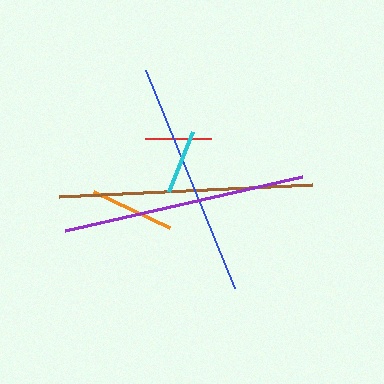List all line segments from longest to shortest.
From longest to shortest: brown, purple, blue, orange, red, cyan.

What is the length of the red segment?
The red segment is approximately 66 pixels long.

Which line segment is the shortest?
The cyan line is the shortest at approximately 65 pixels.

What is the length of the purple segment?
The purple segment is approximately 243 pixels long.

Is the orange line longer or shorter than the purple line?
The purple line is longer than the orange line.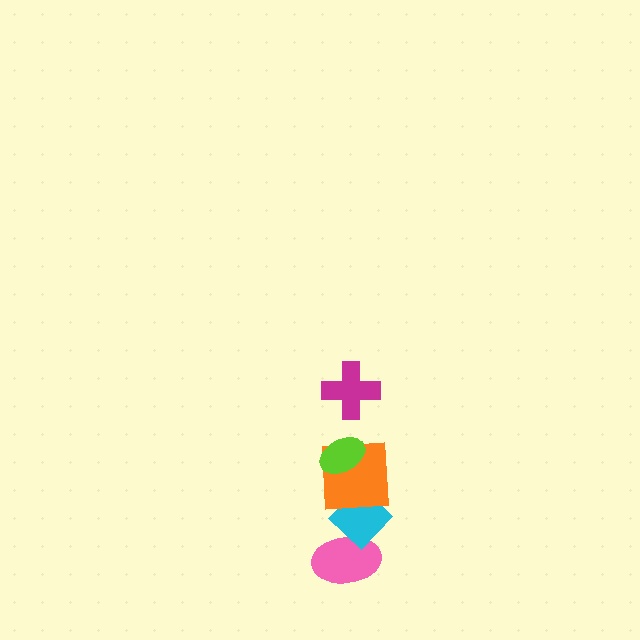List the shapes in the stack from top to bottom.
From top to bottom: the magenta cross, the lime ellipse, the orange square, the cyan diamond, the pink ellipse.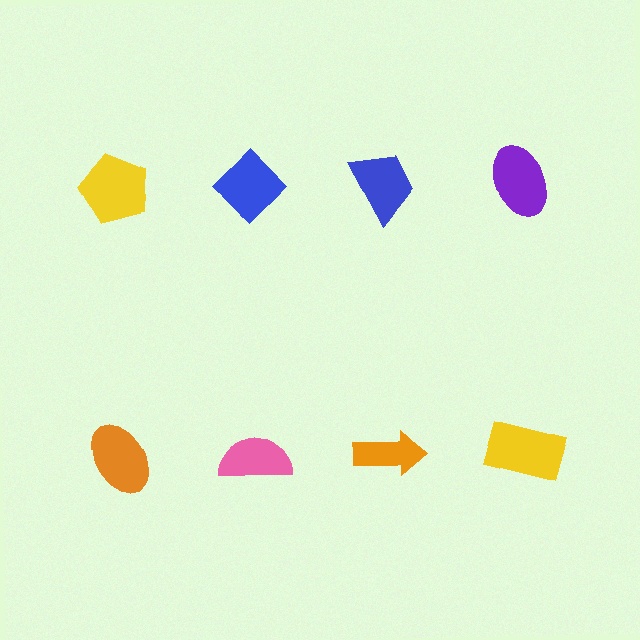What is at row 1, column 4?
A purple ellipse.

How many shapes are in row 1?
4 shapes.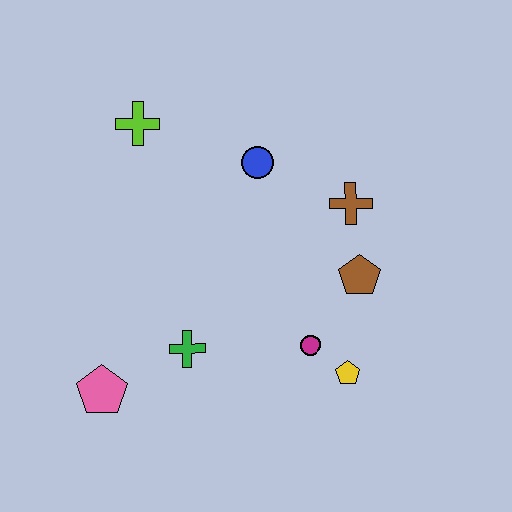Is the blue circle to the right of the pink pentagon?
Yes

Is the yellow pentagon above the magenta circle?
No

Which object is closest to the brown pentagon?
The brown cross is closest to the brown pentagon.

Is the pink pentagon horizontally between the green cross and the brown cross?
No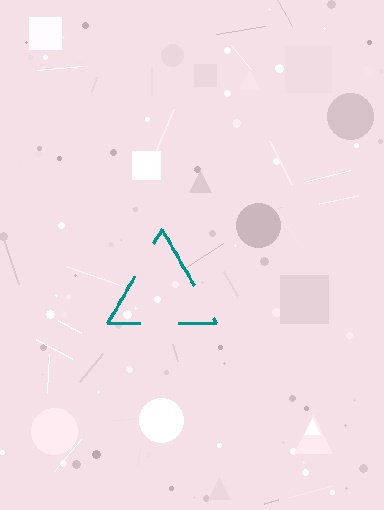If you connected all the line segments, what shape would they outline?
They would outline a triangle.